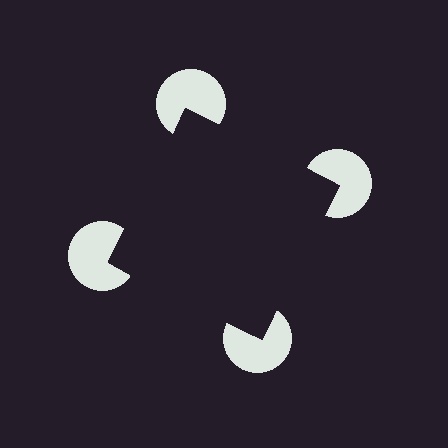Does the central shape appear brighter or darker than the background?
It typically appears slightly darker than the background, even though no actual brightness change is drawn.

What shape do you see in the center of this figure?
An illusory square — its edges are inferred from the aligned wedge cuts in the pac-man discs, not physically drawn.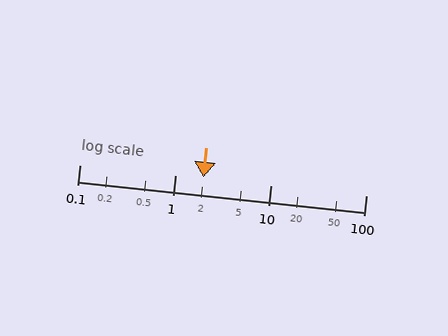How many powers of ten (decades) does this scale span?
The scale spans 3 decades, from 0.1 to 100.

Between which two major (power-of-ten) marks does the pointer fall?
The pointer is between 1 and 10.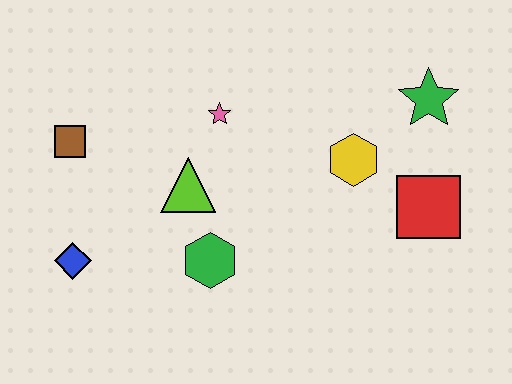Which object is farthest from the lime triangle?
The green star is farthest from the lime triangle.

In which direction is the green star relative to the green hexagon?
The green star is to the right of the green hexagon.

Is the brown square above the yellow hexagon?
Yes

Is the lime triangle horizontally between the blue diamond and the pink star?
Yes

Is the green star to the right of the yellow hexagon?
Yes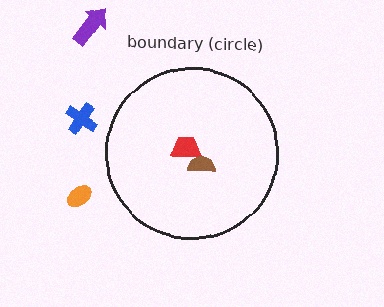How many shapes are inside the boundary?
2 inside, 3 outside.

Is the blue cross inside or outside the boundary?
Outside.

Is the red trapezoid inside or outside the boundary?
Inside.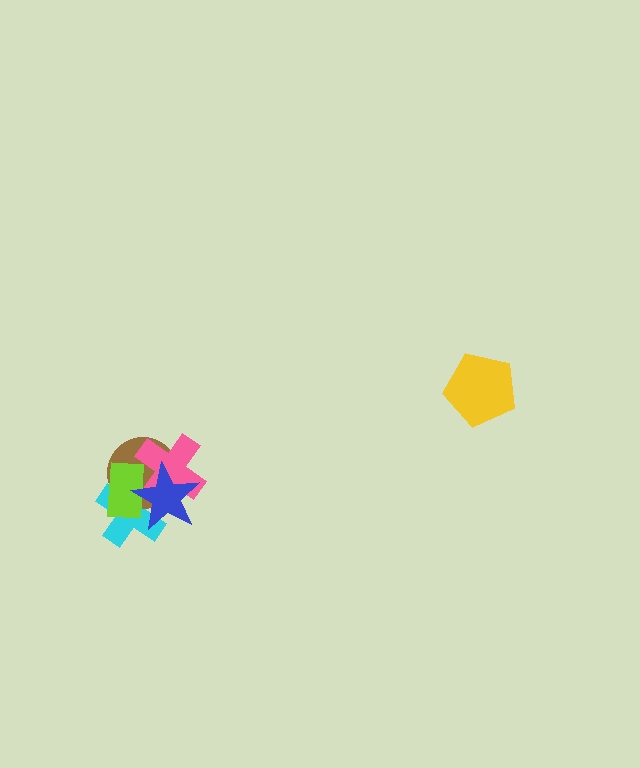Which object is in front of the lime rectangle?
The blue star is in front of the lime rectangle.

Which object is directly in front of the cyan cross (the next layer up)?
The brown circle is directly in front of the cyan cross.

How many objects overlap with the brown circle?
4 objects overlap with the brown circle.